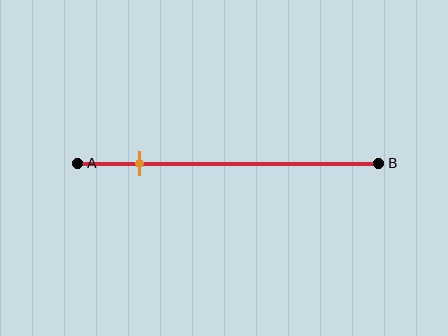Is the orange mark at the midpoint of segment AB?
No, the mark is at about 20% from A, not at the 50% midpoint.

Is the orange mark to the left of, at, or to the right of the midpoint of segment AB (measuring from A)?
The orange mark is to the left of the midpoint of segment AB.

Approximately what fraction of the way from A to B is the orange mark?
The orange mark is approximately 20% of the way from A to B.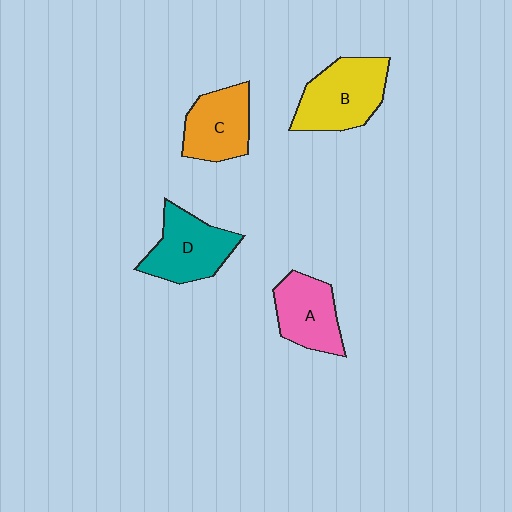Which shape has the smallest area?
Shape A (pink).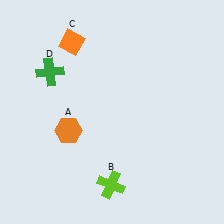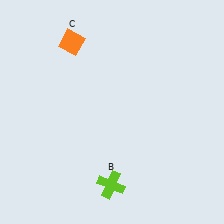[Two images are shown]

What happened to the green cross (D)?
The green cross (D) was removed in Image 2. It was in the top-left area of Image 1.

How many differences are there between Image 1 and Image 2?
There are 2 differences between the two images.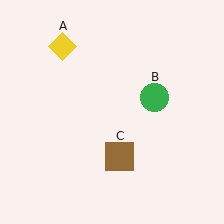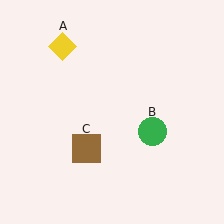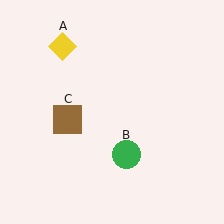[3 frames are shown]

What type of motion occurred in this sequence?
The green circle (object B), brown square (object C) rotated clockwise around the center of the scene.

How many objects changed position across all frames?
2 objects changed position: green circle (object B), brown square (object C).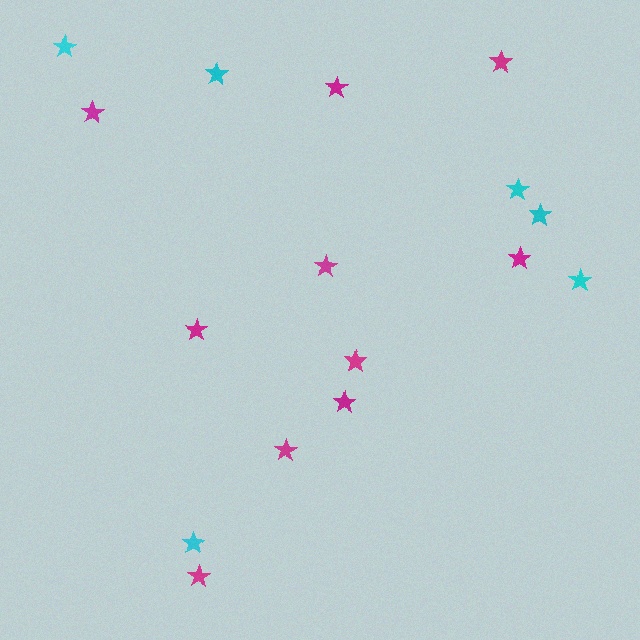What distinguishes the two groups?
There are 2 groups: one group of cyan stars (6) and one group of magenta stars (10).